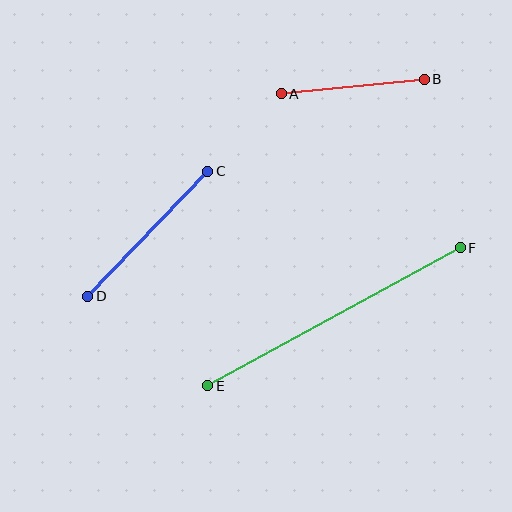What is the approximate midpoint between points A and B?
The midpoint is at approximately (353, 87) pixels.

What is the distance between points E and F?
The distance is approximately 288 pixels.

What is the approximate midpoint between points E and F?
The midpoint is at approximately (334, 317) pixels.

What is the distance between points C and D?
The distance is approximately 173 pixels.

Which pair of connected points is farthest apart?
Points E and F are farthest apart.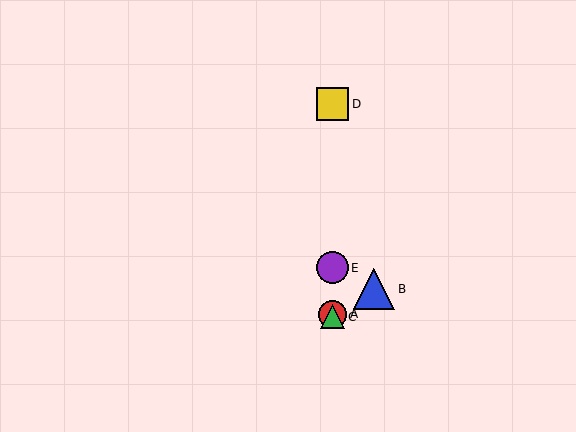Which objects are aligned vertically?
Objects A, C, D, E are aligned vertically.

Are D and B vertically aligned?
No, D is at x≈332 and B is at x≈374.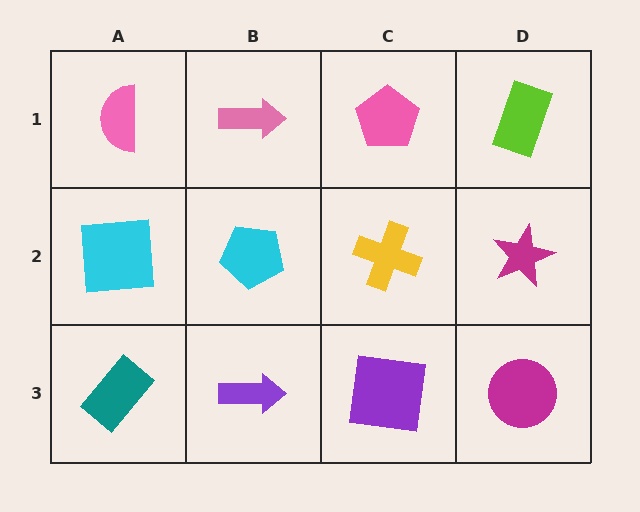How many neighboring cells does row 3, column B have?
3.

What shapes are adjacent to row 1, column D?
A magenta star (row 2, column D), a pink pentagon (row 1, column C).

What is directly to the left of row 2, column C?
A cyan pentagon.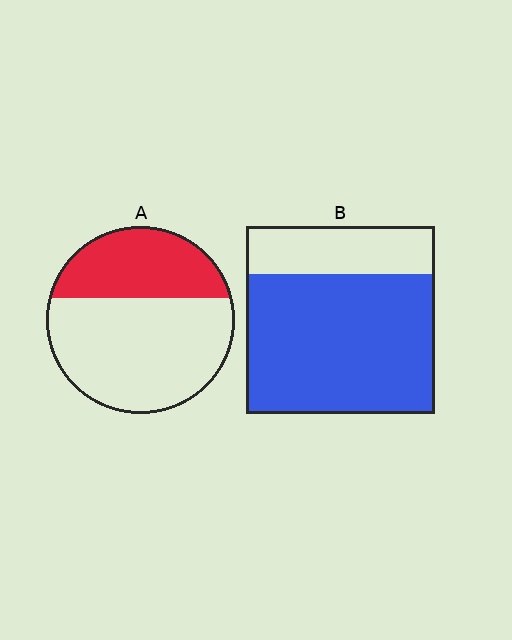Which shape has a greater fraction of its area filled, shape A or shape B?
Shape B.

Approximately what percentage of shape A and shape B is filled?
A is approximately 35% and B is approximately 75%.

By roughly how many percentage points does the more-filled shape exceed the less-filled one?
By roughly 40 percentage points (B over A).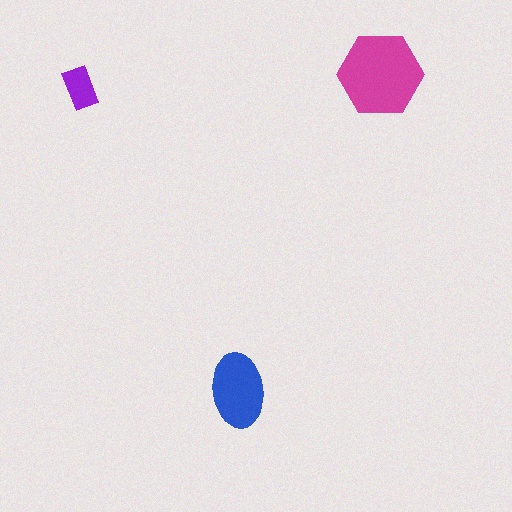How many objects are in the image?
There are 3 objects in the image.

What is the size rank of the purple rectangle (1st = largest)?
3rd.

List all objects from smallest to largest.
The purple rectangle, the blue ellipse, the magenta hexagon.